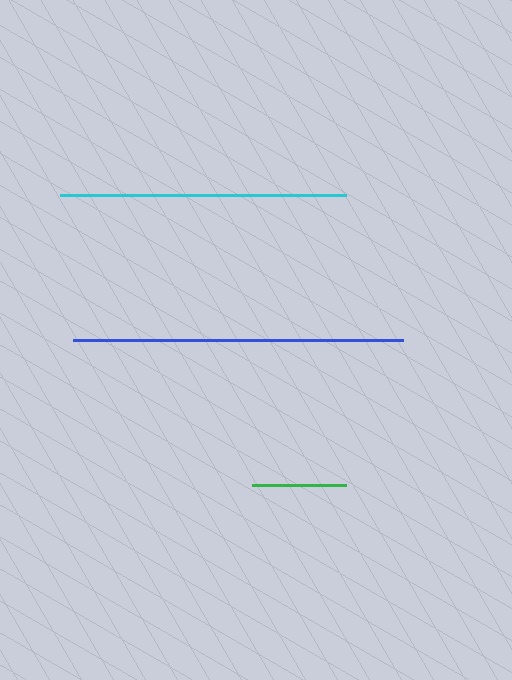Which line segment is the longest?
The blue line is the longest at approximately 330 pixels.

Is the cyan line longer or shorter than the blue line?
The blue line is longer than the cyan line.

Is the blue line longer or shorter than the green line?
The blue line is longer than the green line.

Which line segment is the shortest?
The green line is the shortest at approximately 94 pixels.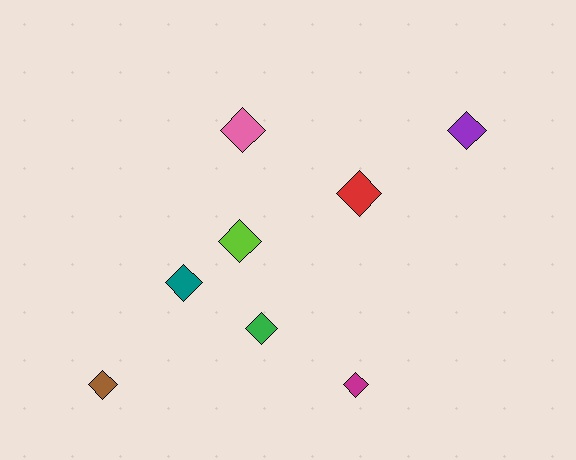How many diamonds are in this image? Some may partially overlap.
There are 8 diamonds.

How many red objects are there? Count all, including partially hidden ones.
There is 1 red object.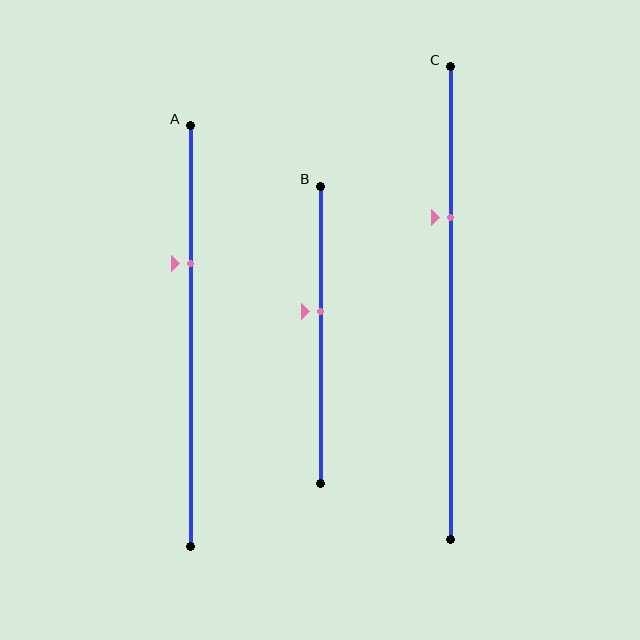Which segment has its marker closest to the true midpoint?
Segment B has its marker closest to the true midpoint.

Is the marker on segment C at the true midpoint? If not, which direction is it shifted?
No, the marker on segment C is shifted upward by about 18% of the segment length.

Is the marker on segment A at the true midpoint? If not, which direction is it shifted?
No, the marker on segment A is shifted upward by about 17% of the segment length.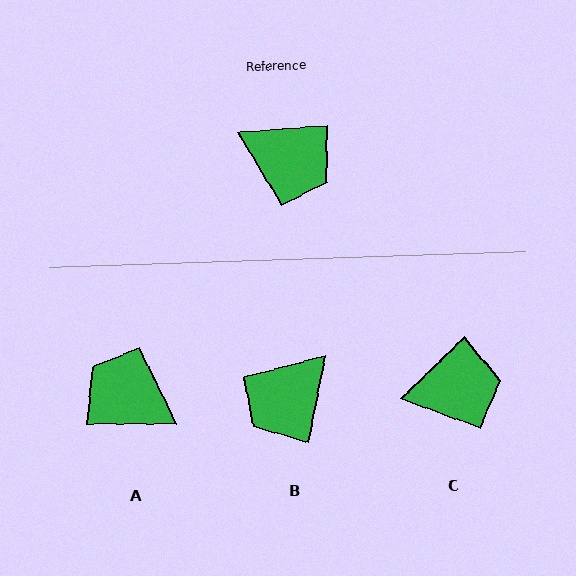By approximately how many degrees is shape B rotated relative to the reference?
Approximately 106 degrees clockwise.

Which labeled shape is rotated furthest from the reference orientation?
A, about 175 degrees away.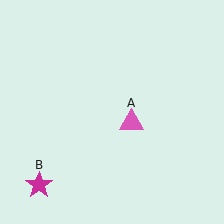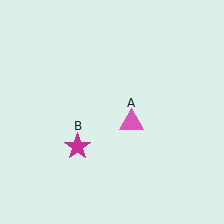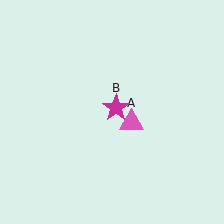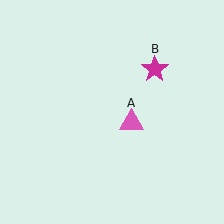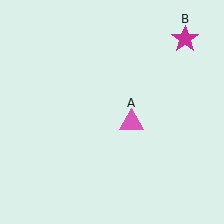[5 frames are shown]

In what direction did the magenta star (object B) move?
The magenta star (object B) moved up and to the right.